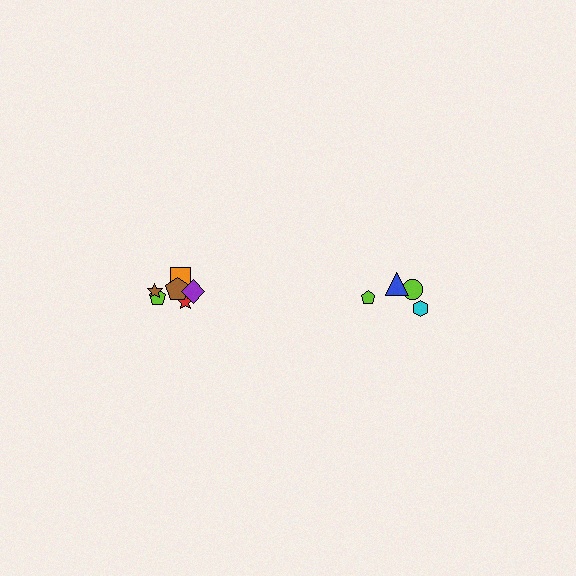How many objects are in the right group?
There are 4 objects.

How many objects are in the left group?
There are 6 objects.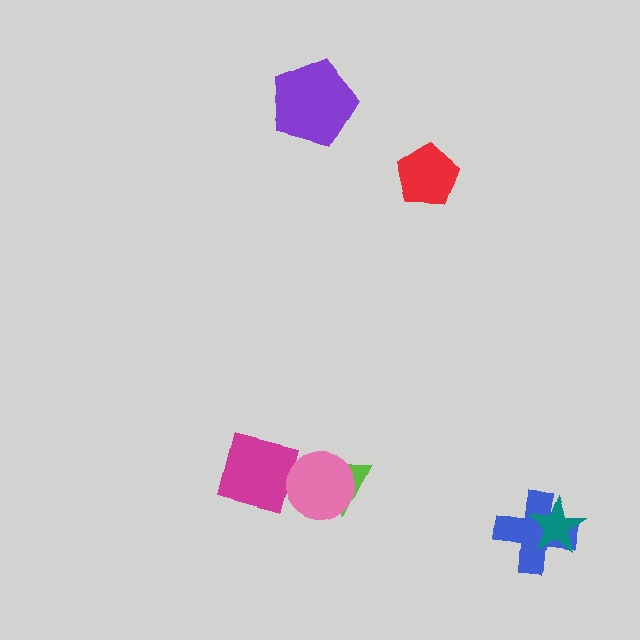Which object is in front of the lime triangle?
The pink circle is in front of the lime triangle.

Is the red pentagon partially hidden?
No, no other shape covers it.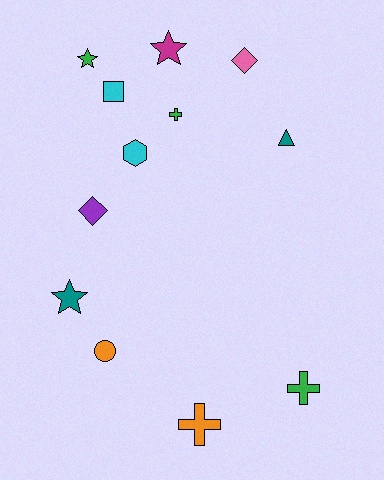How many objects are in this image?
There are 12 objects.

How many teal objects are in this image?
There are 2 teal objects.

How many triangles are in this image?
There is 1 triangle.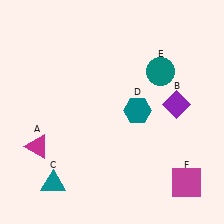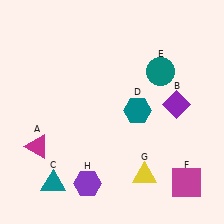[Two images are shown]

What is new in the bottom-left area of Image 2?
A purple hexagon (H) was added in the bottom-left area of Image 2.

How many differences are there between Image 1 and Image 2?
There are 2 differences between the two images.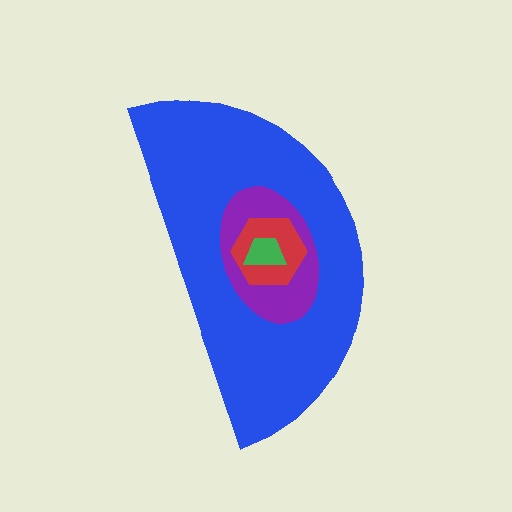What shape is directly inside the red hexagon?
The green trapezoid.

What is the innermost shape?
The green trapezoid.